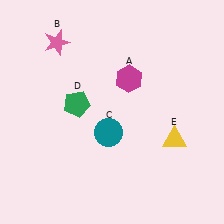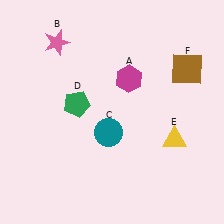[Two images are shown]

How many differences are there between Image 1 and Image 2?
There is 1 difference between the two images.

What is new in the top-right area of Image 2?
A brown square (F) was added in the top-right area of Image 2.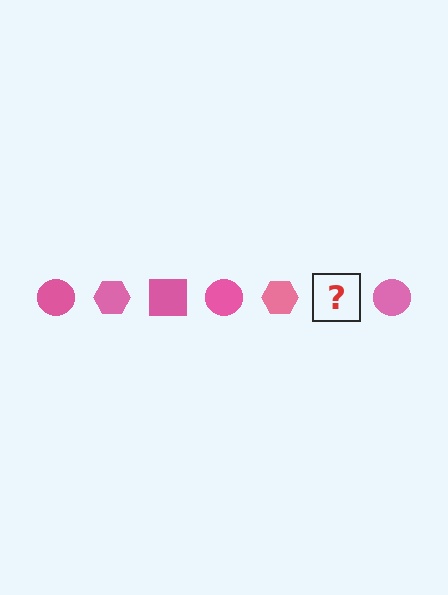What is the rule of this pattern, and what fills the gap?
The rule is that the pattern cycles through circle, hexagon, square shapes in pink. The gap should be filled with a pink square.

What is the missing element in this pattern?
The missing element is a pink square.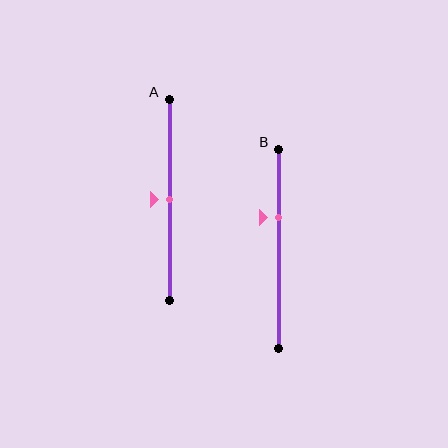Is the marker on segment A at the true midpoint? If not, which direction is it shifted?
Yes, the marker on segment A is at the true midpoint.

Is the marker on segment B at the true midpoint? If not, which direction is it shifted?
No, the marker on segment B is shifted upward by about 16% of the segment length.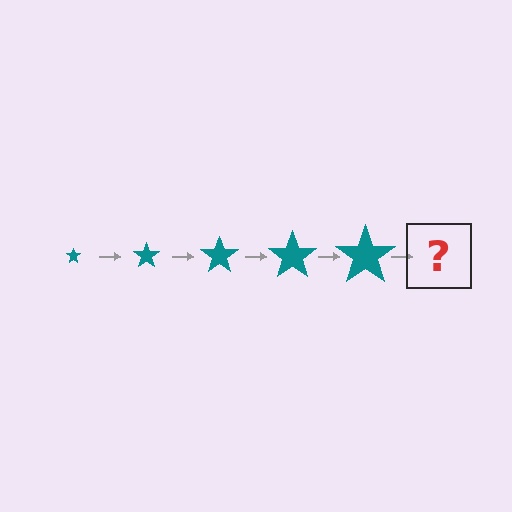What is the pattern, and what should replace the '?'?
The pattern is that the star gets progressively larger each step. The '?' should be a teal star, larger than the previous one.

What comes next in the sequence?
The next element should be a teal star, larger than the previous one.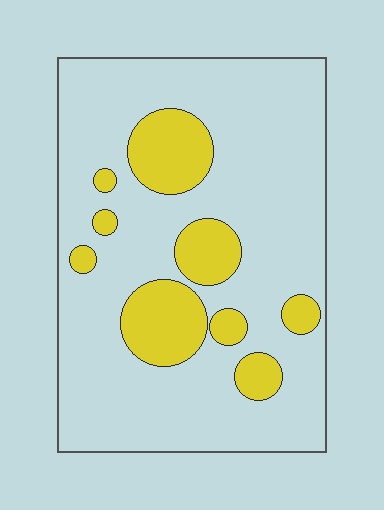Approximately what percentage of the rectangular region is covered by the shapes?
Approximately 20%.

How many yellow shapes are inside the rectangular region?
9.